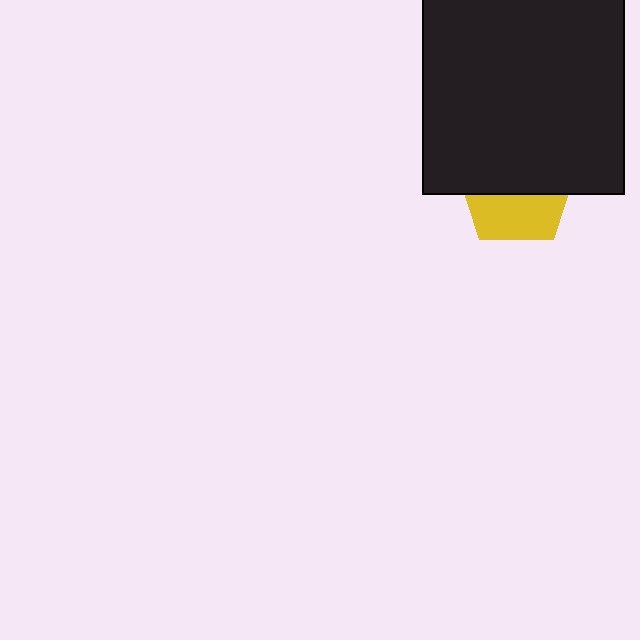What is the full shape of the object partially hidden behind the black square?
The partially hidden object is a yellow pentagon.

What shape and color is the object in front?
The object in front is a black square.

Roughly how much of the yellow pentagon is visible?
A small part of it is visible (roughly 41%).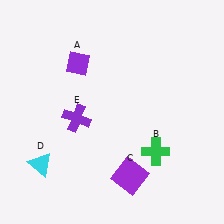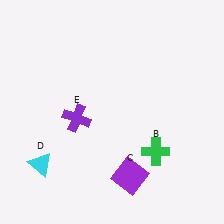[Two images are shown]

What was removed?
The purple diamond (A) was removed in Image 2.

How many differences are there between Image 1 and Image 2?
There is 1 difference between the two images.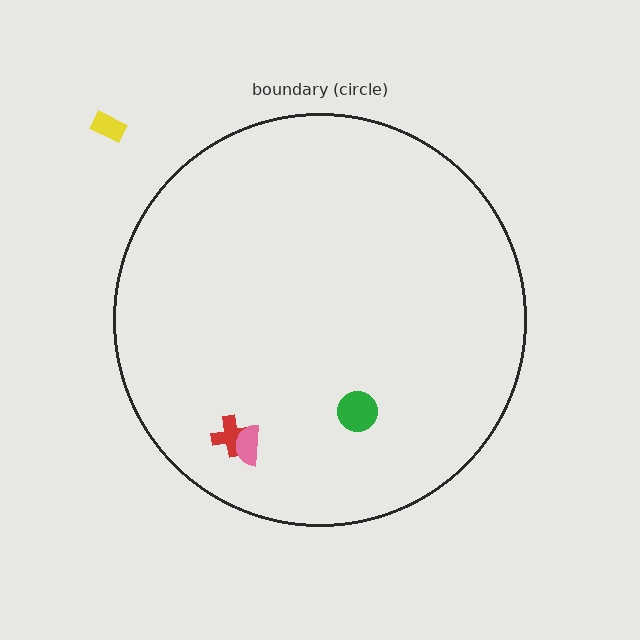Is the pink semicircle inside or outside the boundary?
Inside.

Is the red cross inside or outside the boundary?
Inside.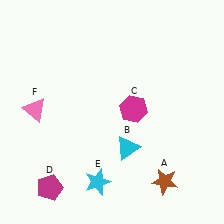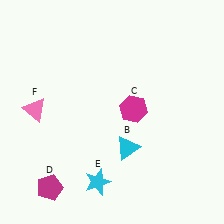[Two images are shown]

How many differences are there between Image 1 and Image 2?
There is 1 difference between the two images.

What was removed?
The brown star (A) was removed in Image 2.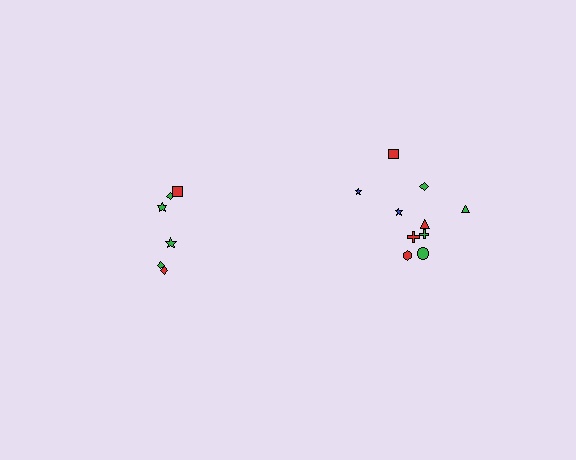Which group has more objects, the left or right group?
The right group.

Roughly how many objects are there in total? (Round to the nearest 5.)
Roughly 15 objects in total.